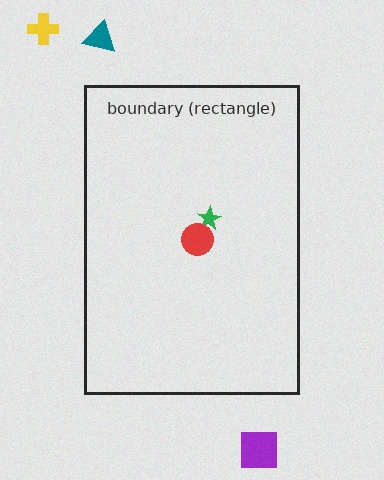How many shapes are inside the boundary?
2 inside, 3 outside.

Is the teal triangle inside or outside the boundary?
Outside.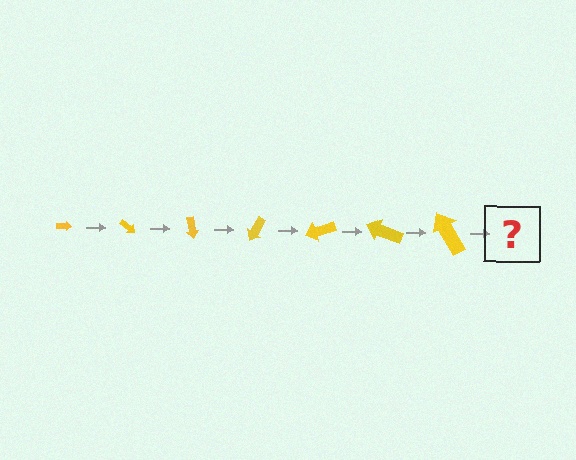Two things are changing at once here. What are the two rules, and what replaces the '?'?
The two rules are that the arrow grows larger each step and it rotates 40 degrees each step. The '?' should be an arrow, larger than the previous one and rotated 280 degrees from the start.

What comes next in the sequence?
The next element should be an arrow, larger than the previous one and rotated 280 degrees from the start.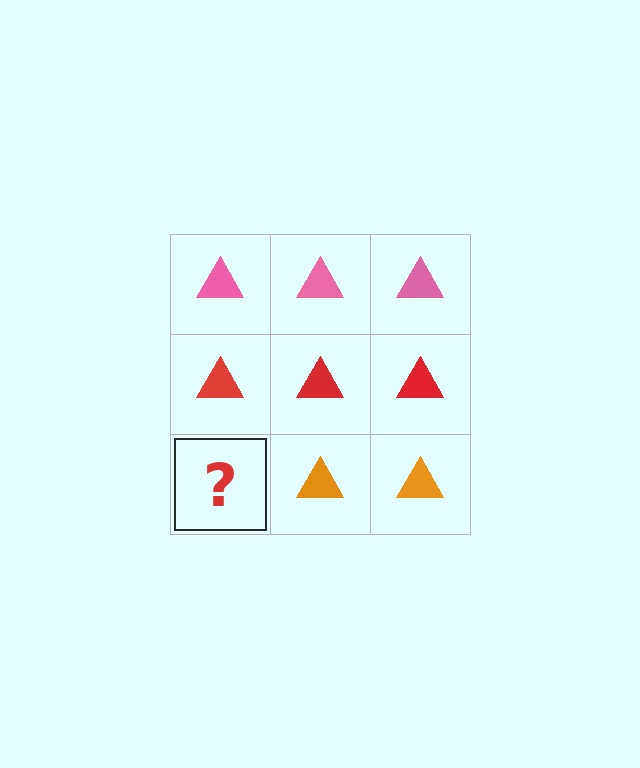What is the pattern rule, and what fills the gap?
The rule is that each row has a consistent color. The gap should be filled with an orange triangle.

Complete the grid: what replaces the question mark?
The question mark should be replaced with an orange triangle.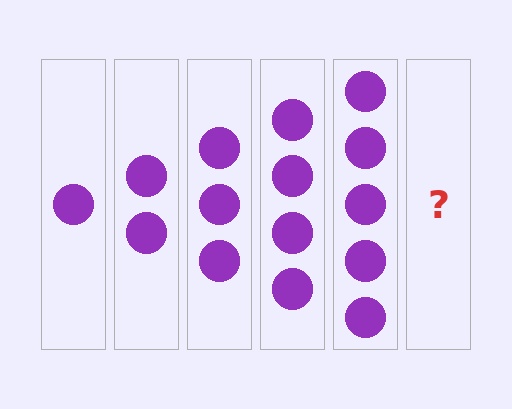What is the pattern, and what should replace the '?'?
The pattern is that each step adds one more circle. The '?' should be 6 circles.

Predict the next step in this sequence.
The next step is 6 circles.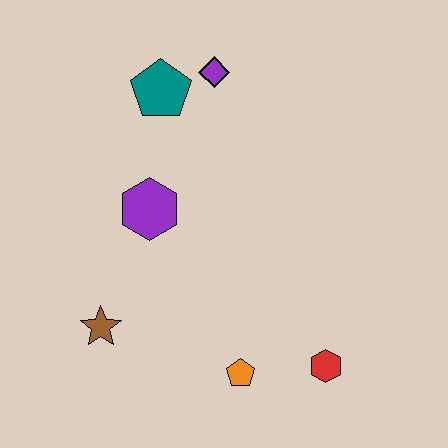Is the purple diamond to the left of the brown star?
No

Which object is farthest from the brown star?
The purple diamond is farthest from the brown star.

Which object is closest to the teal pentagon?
The purple diamond is closest to the teal pentagon.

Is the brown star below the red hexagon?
No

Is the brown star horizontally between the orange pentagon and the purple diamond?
No